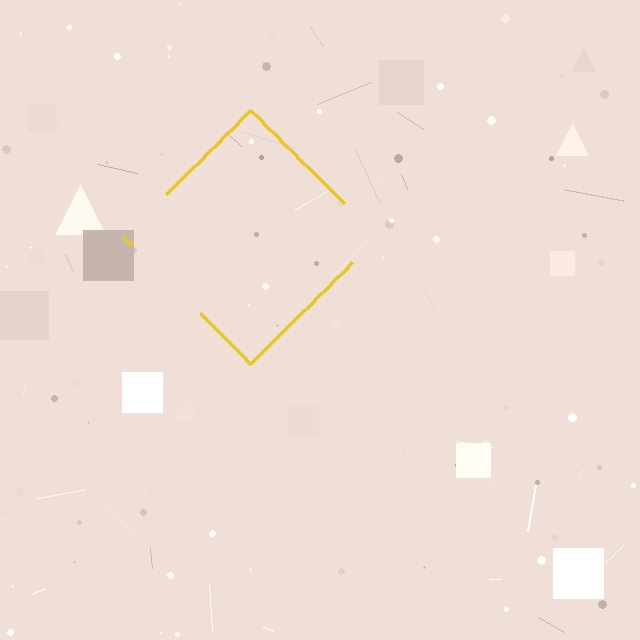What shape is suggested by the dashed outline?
The dashed outline suggests a diamond.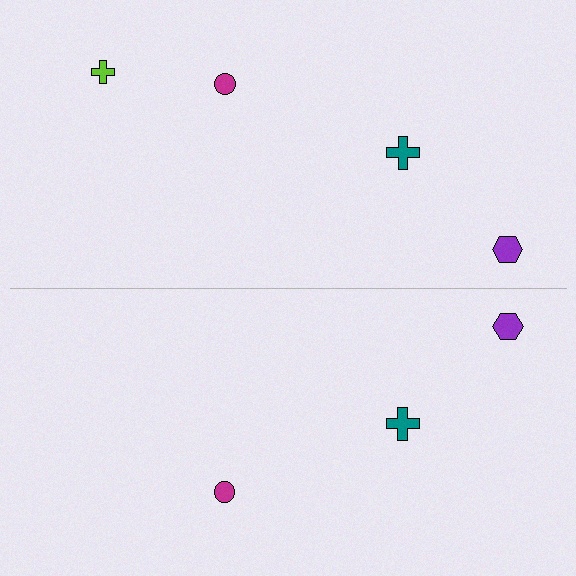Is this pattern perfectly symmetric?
No, the pattern is not perfectly symmetric. A lime cross is missing from the bottom side.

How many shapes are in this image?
There are 7 shapes in this image.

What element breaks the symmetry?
A lime cross is missing from the bottom side.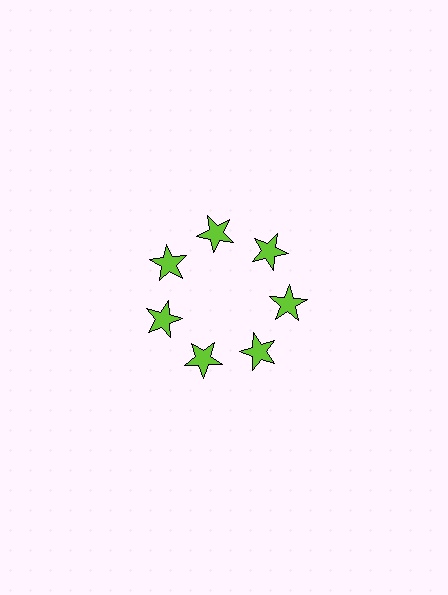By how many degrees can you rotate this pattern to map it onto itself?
The pattern maps onto itself every 51 degrees of rotation.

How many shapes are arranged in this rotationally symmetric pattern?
There are 7 shapes, arranged in 7 groups of 1.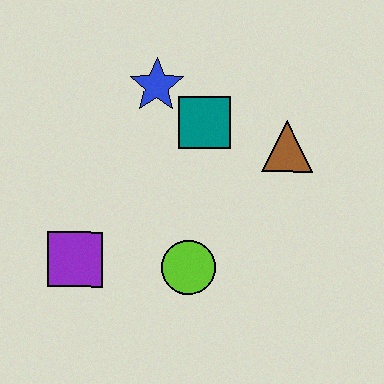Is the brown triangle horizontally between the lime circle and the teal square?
No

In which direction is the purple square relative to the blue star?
The purple square is below the blue star.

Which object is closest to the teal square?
The blue star is closest to the teal square.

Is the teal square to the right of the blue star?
Yes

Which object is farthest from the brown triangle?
The purple square is farthest from the brown triangle.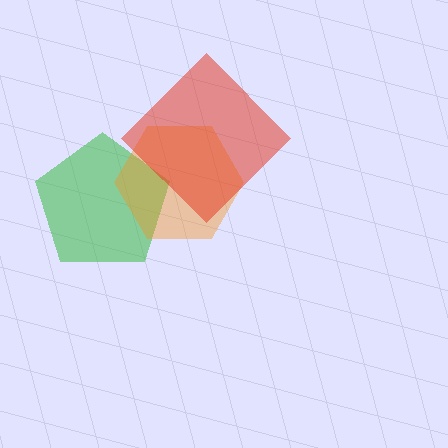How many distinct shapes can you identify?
There are 3 distinct shapes: a green pentagon, an orange hexagon, a red diamond.